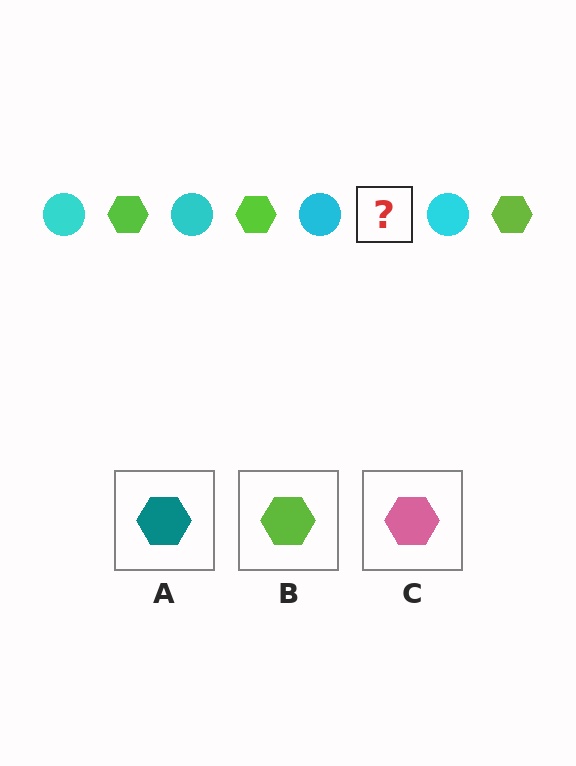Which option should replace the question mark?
Option B.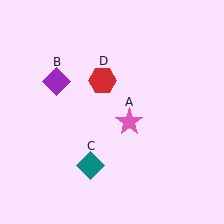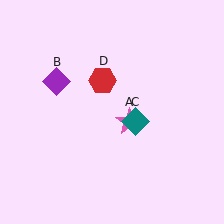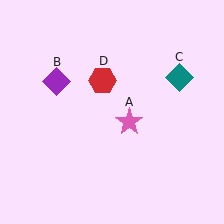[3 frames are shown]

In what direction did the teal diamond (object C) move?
The teal diamond (object C) moved up and to the right.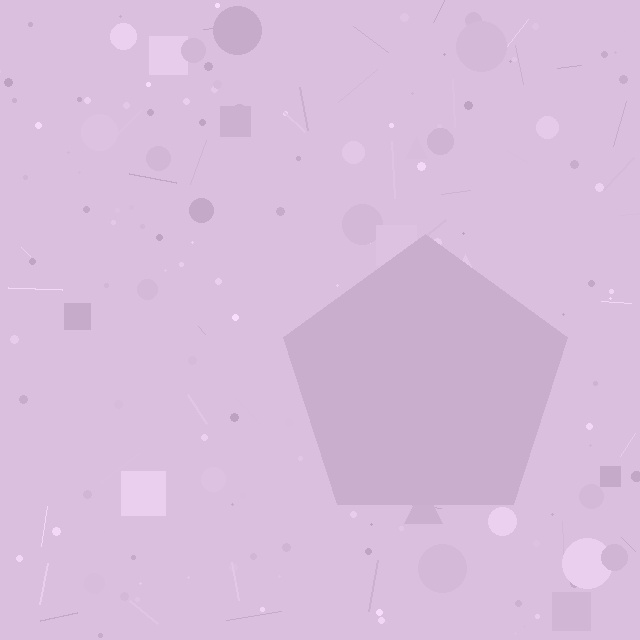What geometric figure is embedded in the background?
A pentagon is embedded in the background.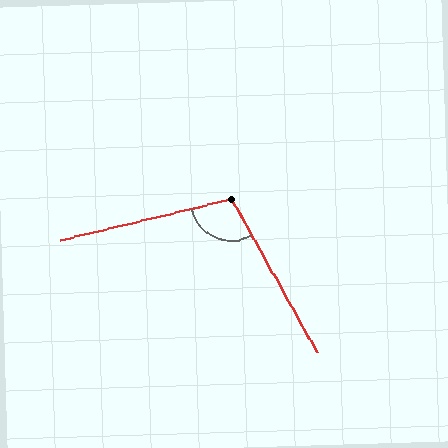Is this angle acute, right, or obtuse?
It is obtuse.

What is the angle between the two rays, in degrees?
Approximately 106 degrees.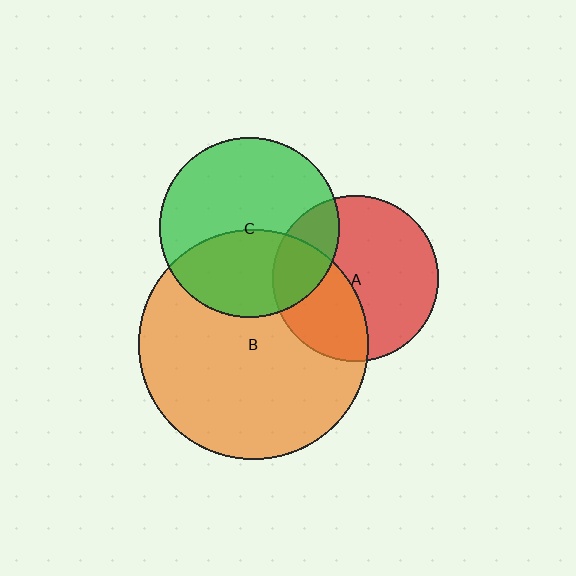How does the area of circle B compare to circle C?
Approximately 1.6 times.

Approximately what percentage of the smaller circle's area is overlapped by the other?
Approximately 40%.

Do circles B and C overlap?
Yes.